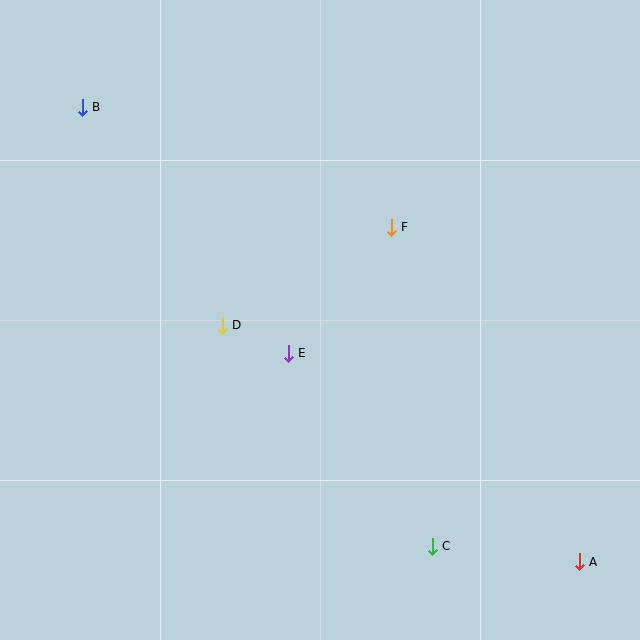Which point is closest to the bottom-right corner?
Point A is closest to the bottom-right corner.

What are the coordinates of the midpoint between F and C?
The midpoint between F and C is at (412, 387).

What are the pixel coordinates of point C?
Point C is at (432, 546).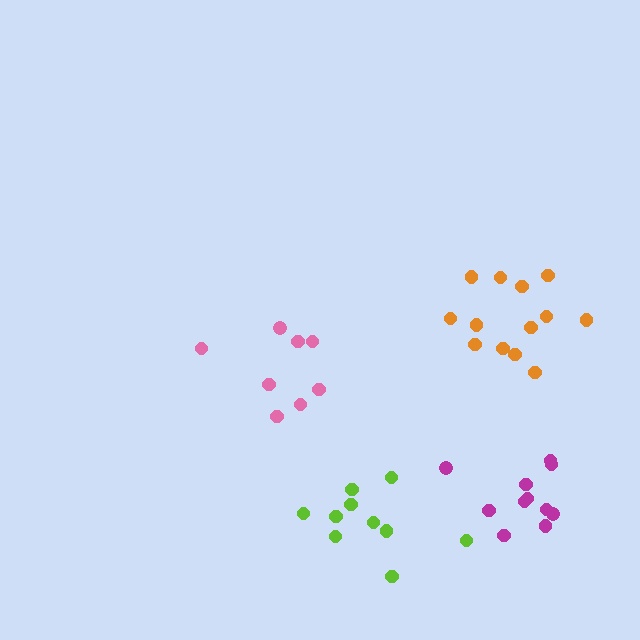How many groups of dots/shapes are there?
There are 4 groups.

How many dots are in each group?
Group 1: 8 dots, Group 2: 10 dots, Group 3: 11 dots, Group 4: 13 dots (42 total).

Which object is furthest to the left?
The pink cluster is leftmost.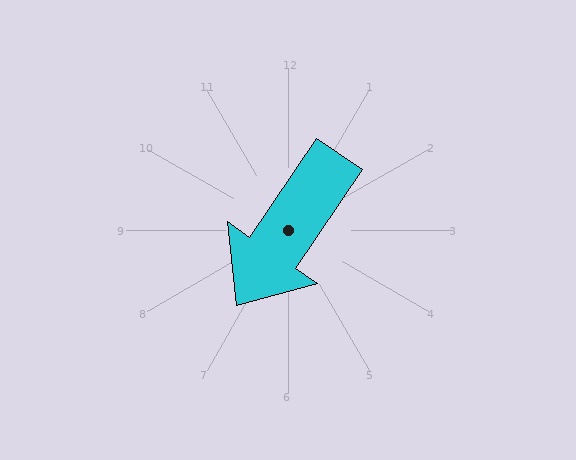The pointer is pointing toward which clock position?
Roughly 7 o'clock.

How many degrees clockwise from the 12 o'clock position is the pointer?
Approximately 214 degrees.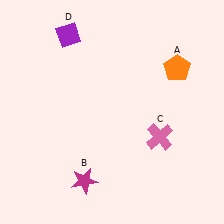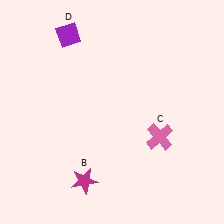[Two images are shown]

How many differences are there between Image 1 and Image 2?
There is 1 difference between the two images.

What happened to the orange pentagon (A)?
The orange pentagon (A) was removed in Image 2. It was in the top-right area of Image 1.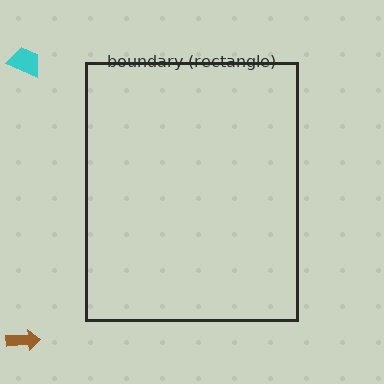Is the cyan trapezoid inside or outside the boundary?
Outside.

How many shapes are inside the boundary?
0 inside, 2 outside.